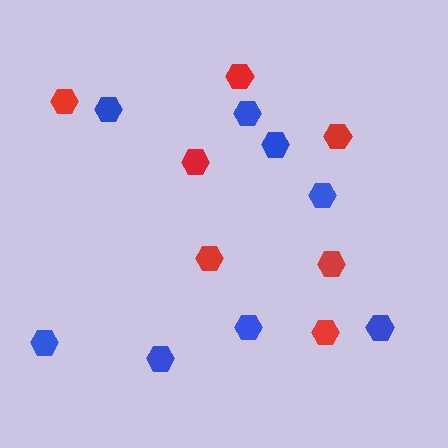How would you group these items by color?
There are 2 groups: one group of blue hexagons (8) and one group of red hexagons (7).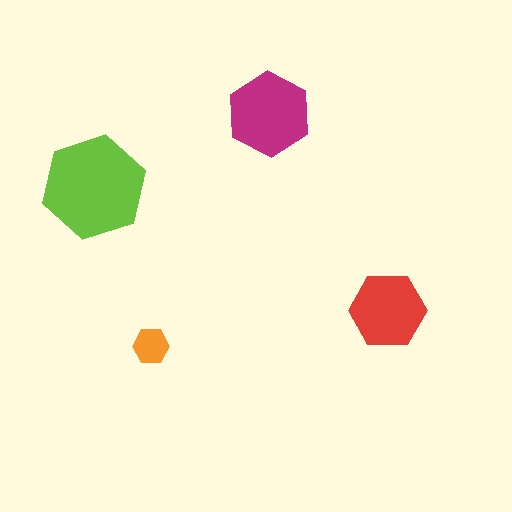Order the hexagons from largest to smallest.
the lime one, the magenta one, the red one, the orange one.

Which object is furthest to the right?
The red hexagon is rightmost.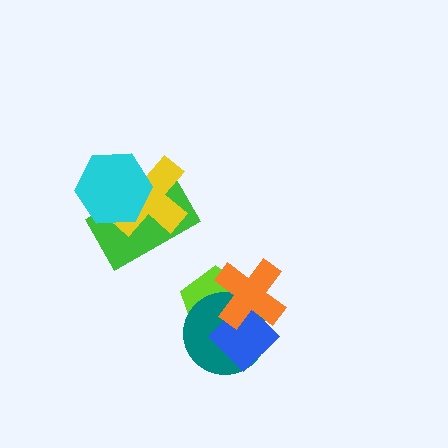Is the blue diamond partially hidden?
Yes, it is partially covered by another shape.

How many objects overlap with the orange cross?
3 objects overlap with the orange cross.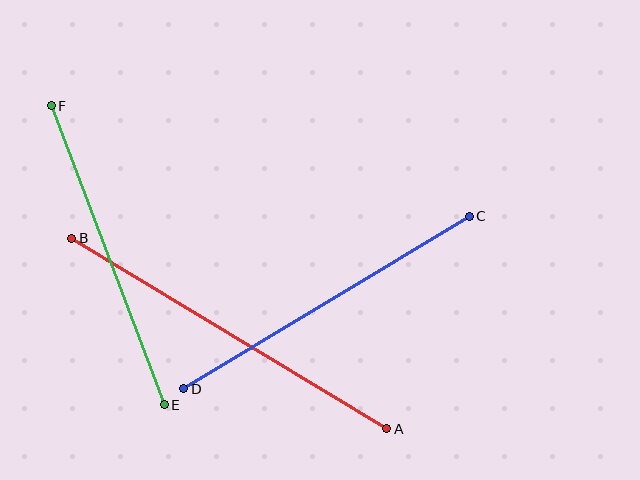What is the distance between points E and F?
The distance is approximately 320 pixels.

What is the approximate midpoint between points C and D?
The midpoint is at approximately (326, 303) pixels.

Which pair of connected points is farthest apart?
Points A and B are farthest apart.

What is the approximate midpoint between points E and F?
The midpoint is at approximately (108, 255) pixels.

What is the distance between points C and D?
The distance is approximately 334 pixels.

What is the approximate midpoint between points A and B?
The midpoint is at approximately (229, 333) pixels.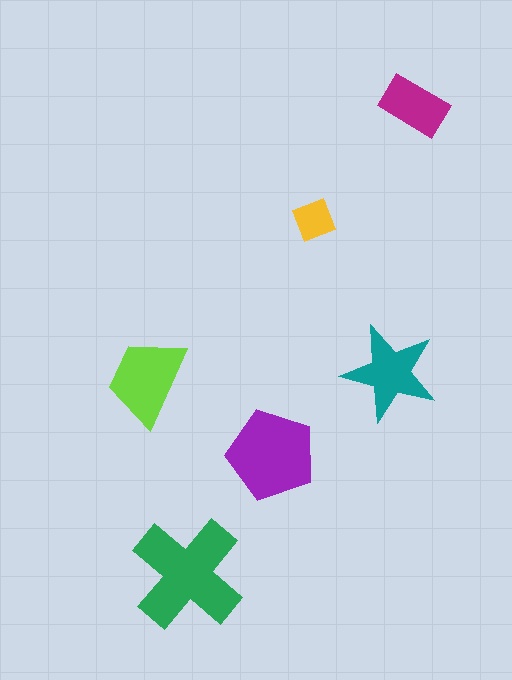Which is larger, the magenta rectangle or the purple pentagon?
The purple pentagon.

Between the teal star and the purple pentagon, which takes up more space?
The purple pentagon.